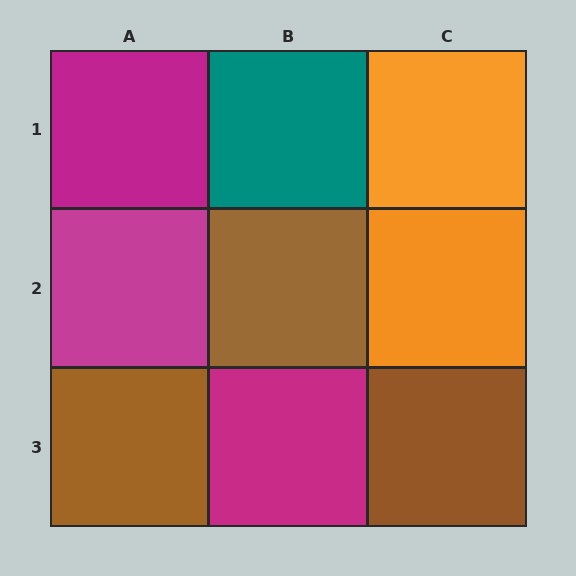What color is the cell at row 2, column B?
Brown.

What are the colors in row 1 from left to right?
Magenta, teal, orange.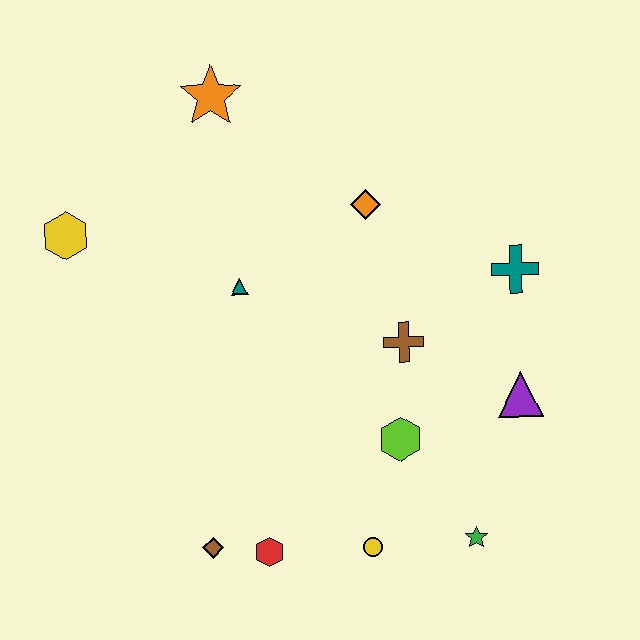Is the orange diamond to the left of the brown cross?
Yes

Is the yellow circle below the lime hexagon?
Yes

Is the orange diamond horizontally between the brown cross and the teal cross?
No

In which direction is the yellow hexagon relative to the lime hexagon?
The yellow hexagon is to the left of the lime hexagon.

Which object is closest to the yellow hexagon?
The teal triangle is closest to the yellow hexagon.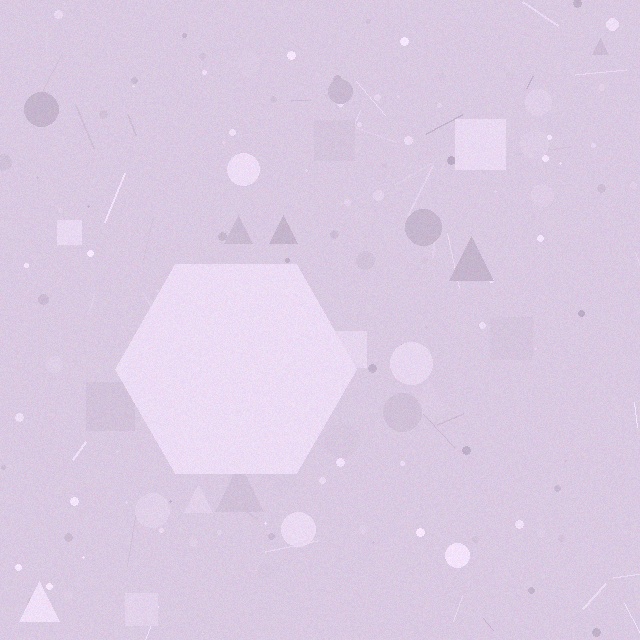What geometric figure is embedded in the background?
A hexagon is embedded in the background.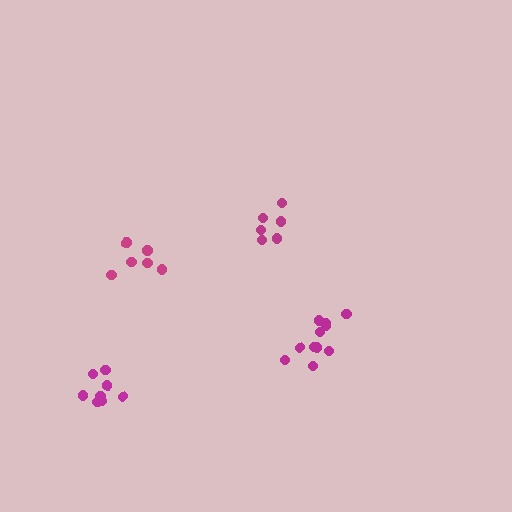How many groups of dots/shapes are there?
There are 4 groups.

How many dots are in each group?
Group 1: 6 dots, Group 2: 6 dots, Group 3: 11 dots, Group 4: 8 dots (31 total).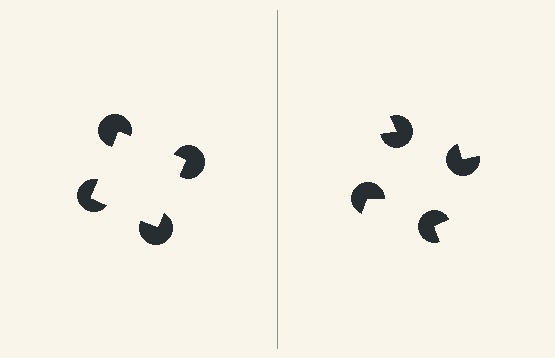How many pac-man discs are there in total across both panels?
8 — 4 on each side.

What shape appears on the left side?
An illusory square.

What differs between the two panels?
The pac-man discs are positioned identically on both sides; only the wedge orientations differ. On the left they align to a square; on the right they are misaligned.